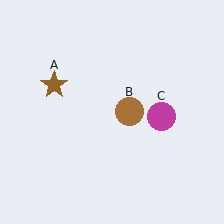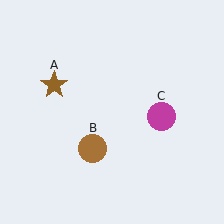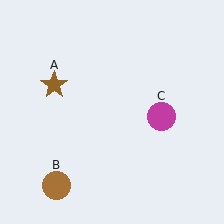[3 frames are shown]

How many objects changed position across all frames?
1 object changed position: brown circle (object B).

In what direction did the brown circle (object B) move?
The brown circle (object B) moved down and to the left.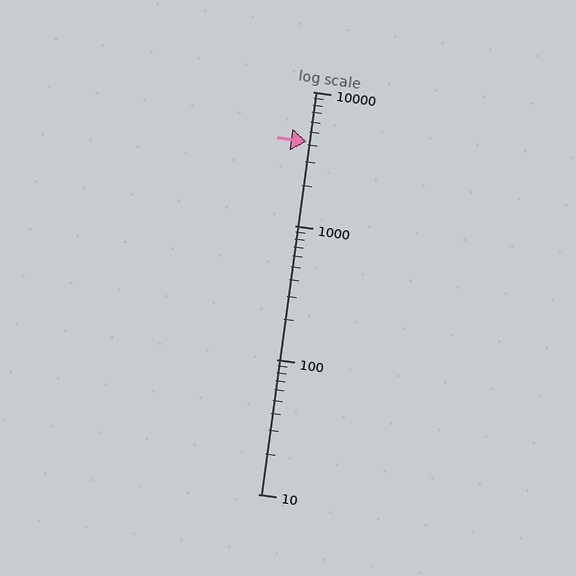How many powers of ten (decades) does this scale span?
The scale spans 3 decades, from 10 to 10000.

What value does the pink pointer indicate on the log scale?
The pointer indicates approximately 4200.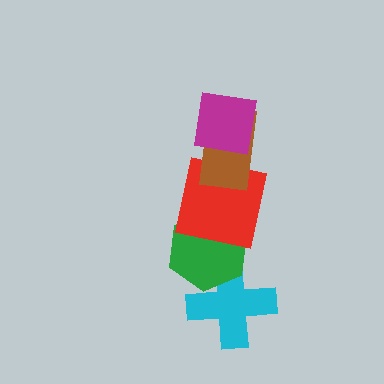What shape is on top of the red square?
The brown rectangle is on top of the red square.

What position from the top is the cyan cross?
The cyan cross is 5th from the top.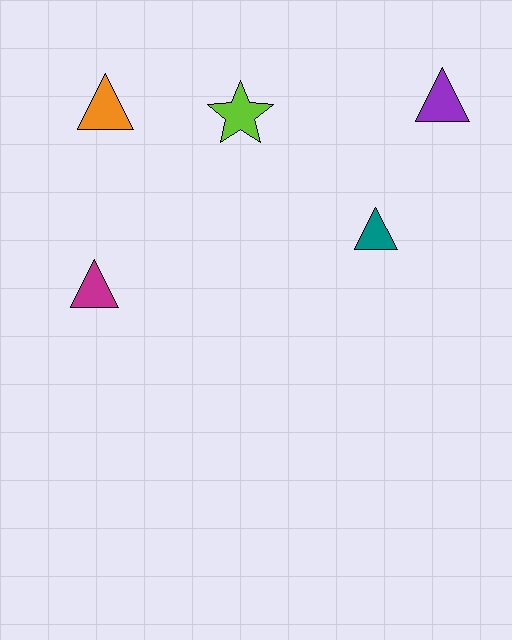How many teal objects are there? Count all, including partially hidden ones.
There is 1 teal object.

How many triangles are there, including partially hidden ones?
There are 4 triangles.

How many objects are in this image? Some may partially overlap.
There are 5 objects.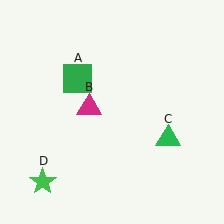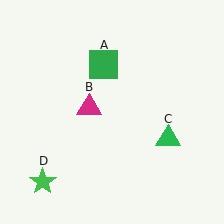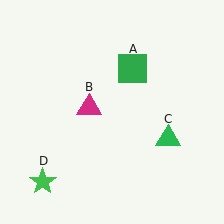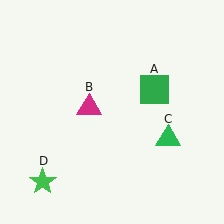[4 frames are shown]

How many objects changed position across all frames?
1 object changed position: green square (object A).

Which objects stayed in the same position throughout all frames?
Magenta triangle (object B) and green triangle (object C) and green star (object D) remained stationary.